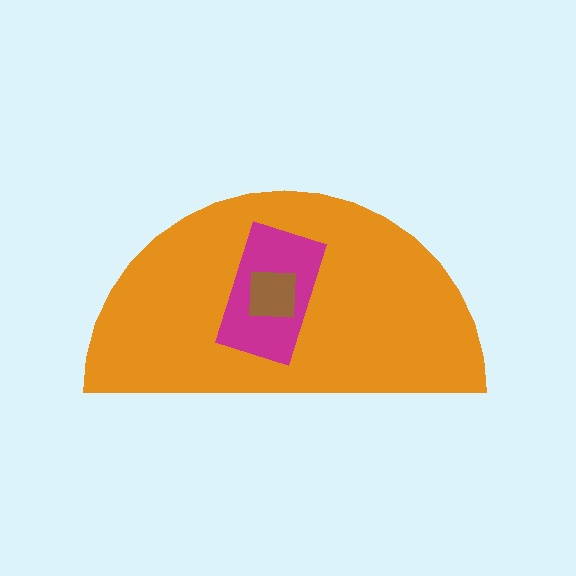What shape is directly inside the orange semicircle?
The magenta rectangle.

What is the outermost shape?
The orange semicircle.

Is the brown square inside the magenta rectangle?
Yes.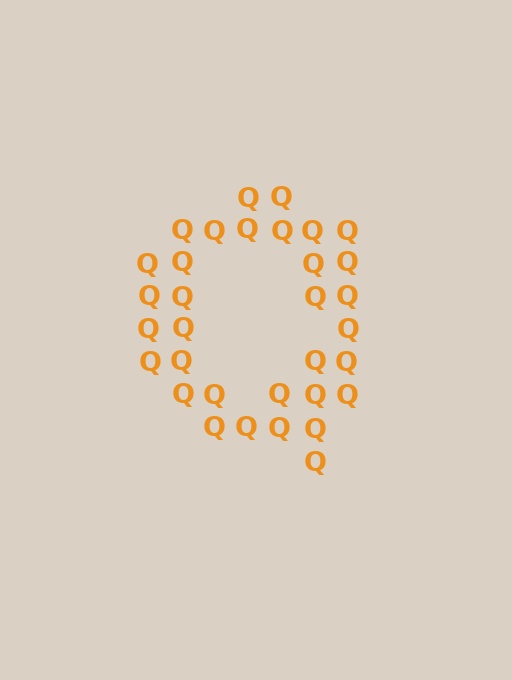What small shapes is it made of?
It is made of small letter Q's.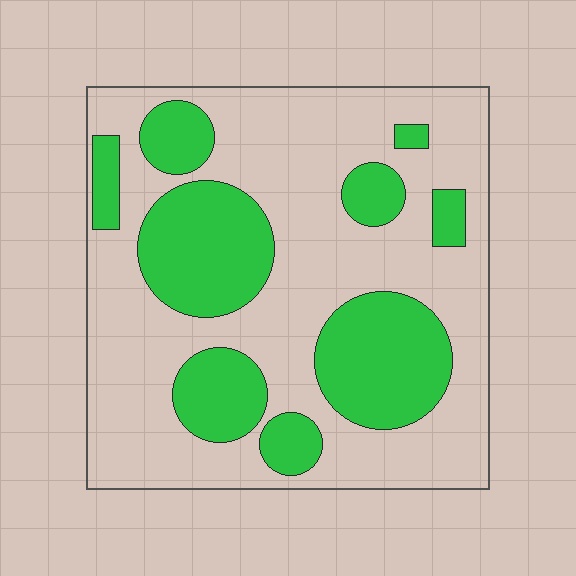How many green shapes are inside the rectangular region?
9.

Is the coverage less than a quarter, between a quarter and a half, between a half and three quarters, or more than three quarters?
Between a quarter and a half.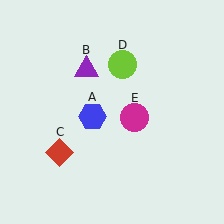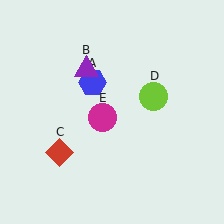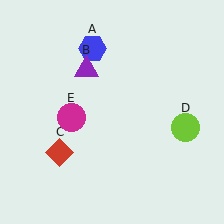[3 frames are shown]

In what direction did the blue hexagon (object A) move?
The blue hexagon (object A) moved up.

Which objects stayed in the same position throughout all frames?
Purple triangle (object B) and red diamond (object C) remained stationary.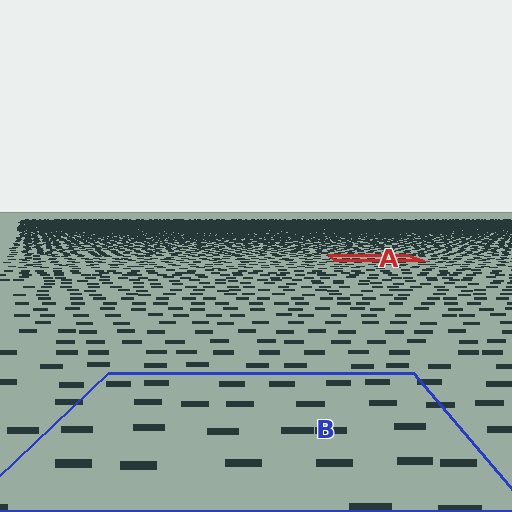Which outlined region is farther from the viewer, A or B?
Region A is farther from the viewer — the texture elements inside it appear smaller and more densely packed.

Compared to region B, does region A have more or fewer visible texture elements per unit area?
Region A has more texture elements per unit area — they are packed more densely because it is farther away.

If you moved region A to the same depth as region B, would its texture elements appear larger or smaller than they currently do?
They would appear larger. At a closer depth, the same texture elements are projected at a bigger on-screen size.